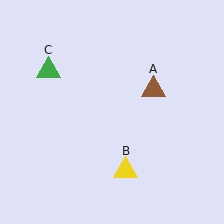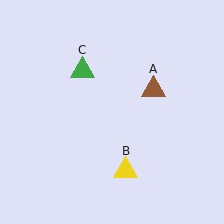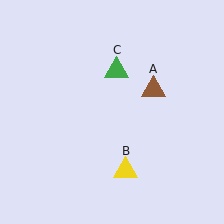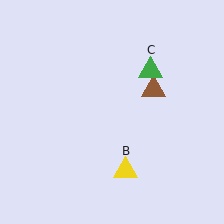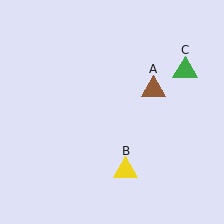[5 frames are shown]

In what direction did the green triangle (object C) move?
The green triangle (object C) moved right.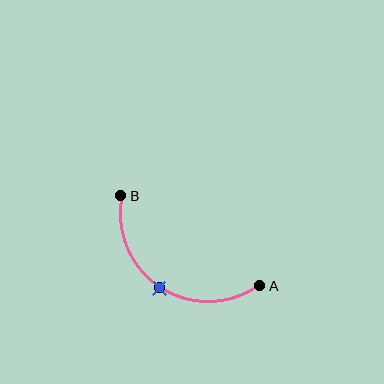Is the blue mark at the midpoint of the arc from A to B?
Yes. The blue mark lies on the arc at equal arc-length from both A and B — it is the arc midpoint.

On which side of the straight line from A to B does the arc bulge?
The arc bulges below the straight line connecting A and B.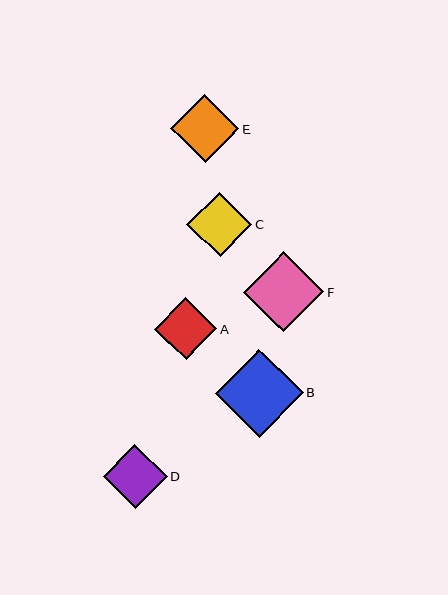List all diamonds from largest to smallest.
From largest to smallest: B, F, E, C, D, A.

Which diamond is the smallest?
Diamond A is the smallest with a size of approximately 62 pixels.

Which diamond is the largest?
Diamond B is the largest with a size of approximately 87 pixels.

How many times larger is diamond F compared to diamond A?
Diamond F is approximately 1.3 times the size of diamond A.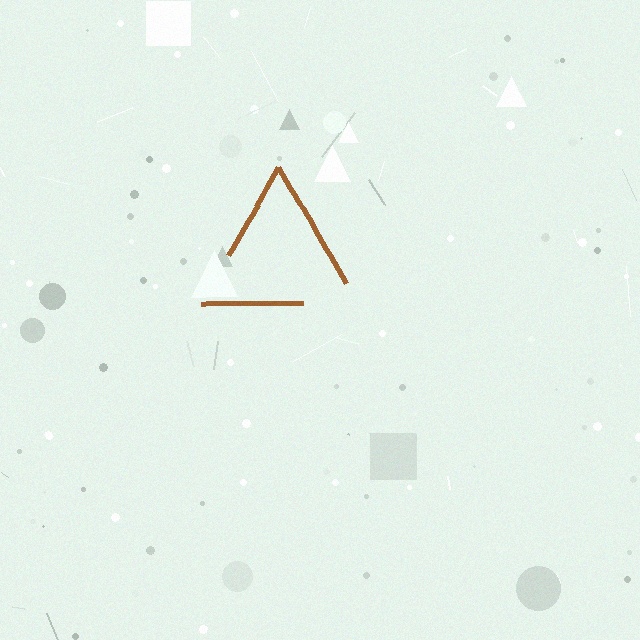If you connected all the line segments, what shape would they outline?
They would outline a triangle.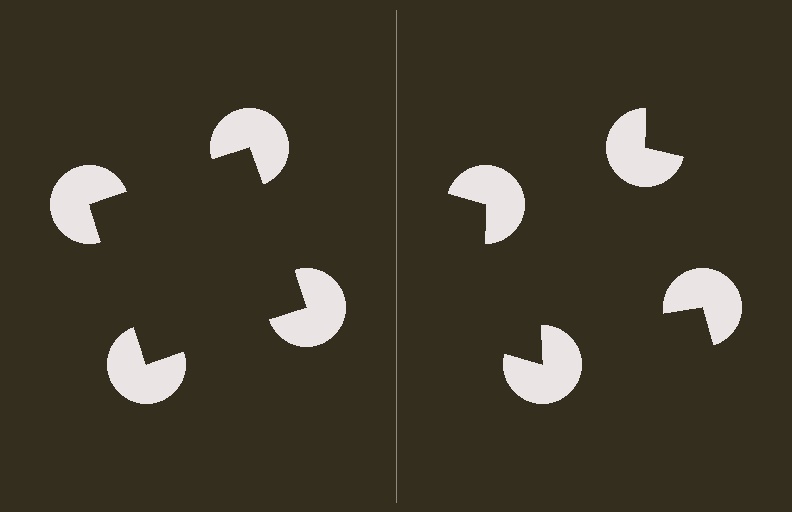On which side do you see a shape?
An illusory square appears on the left side. On the right side the wedge cuts are rotated, so no coherent shape forms.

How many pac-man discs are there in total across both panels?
8 — 4 on each side.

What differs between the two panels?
The pac-man discs are positioned identically on both sides; only the wedge orientations differ. On the left they align to a square; on the right they are misaligned.